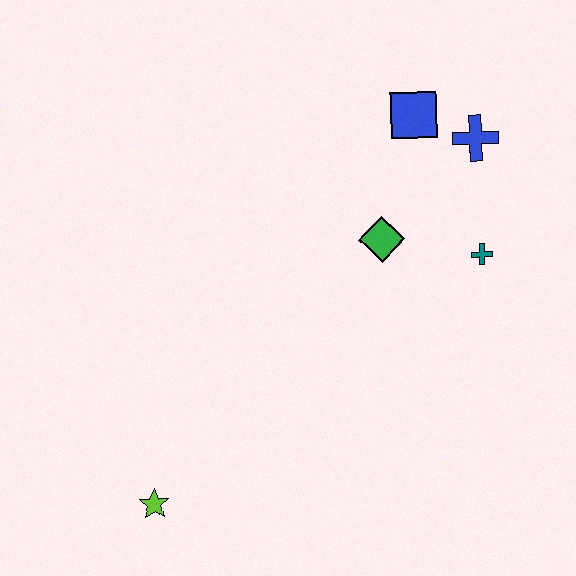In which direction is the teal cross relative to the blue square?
The teal cross is below the blue square.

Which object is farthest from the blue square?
The lime star is farthest from the blue square.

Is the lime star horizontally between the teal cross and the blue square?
No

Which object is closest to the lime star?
The green diamond is closest to the lime star.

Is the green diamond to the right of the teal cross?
No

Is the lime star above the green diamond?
No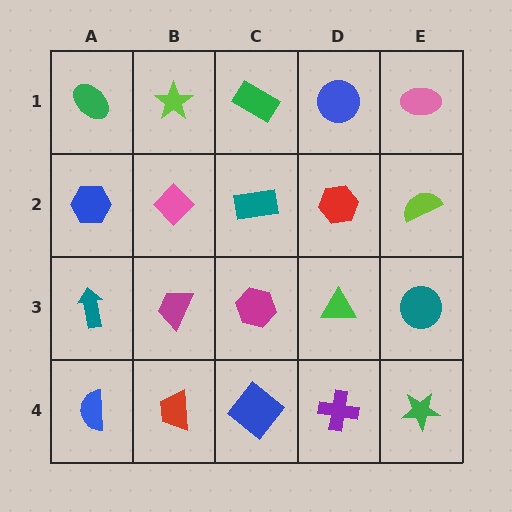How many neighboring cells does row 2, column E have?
3.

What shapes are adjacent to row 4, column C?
A magenta hexagon (row 3, column C), a red trapezoid (row 4, column B), a purple cross (row 4, column D).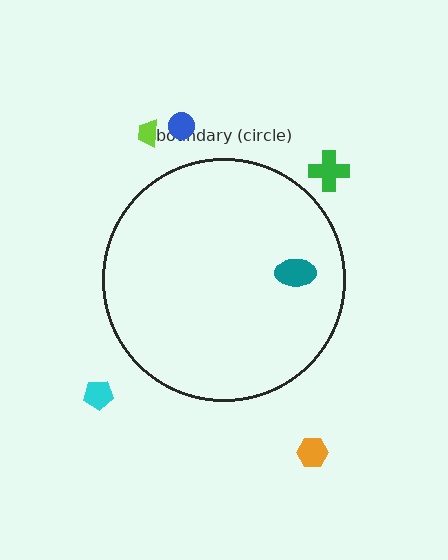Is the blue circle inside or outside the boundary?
Outside.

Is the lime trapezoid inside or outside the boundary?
Outside.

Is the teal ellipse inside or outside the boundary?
Inside.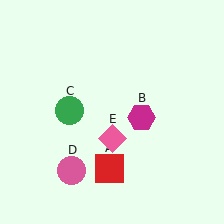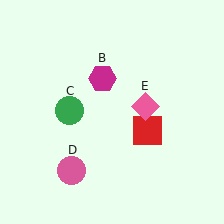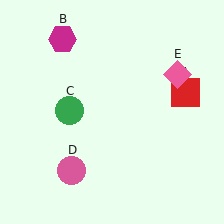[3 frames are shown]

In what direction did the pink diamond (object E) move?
The pink diamond (object E) moved up and to the right.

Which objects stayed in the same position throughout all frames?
Green circle (object C) and pink circle (object D) remained stationary.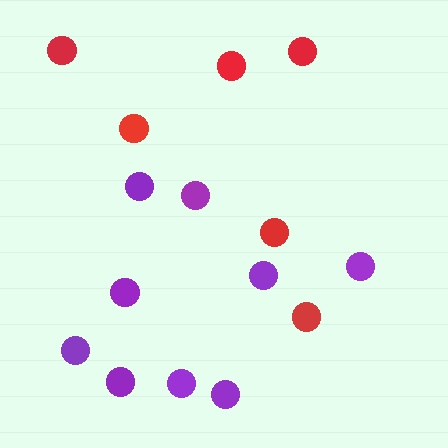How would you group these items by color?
There are 2 groups: one group of purple circles (9) and one group of red circles (6).